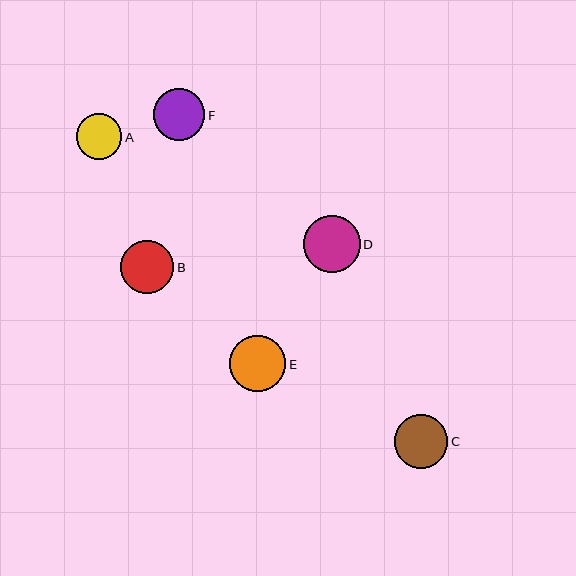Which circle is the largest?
Circle D is the largest with a size of approximately 57 pixels.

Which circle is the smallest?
Circle A is the smallest with a size of approximately 46 pixels.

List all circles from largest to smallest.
From largest to smallest: D, E, C, B, F, A.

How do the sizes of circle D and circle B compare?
Circle D and circle B are approximately the same size.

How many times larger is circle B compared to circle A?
Circle B is approximately 1.2 times the size of circle A.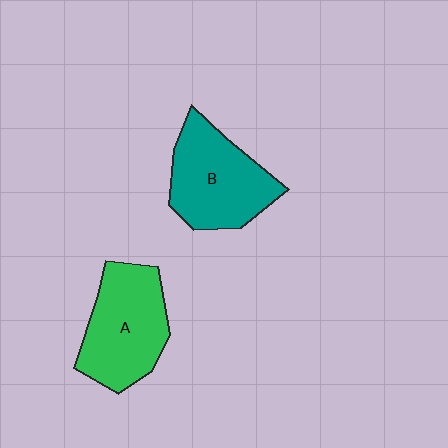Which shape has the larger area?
Shape B (teal).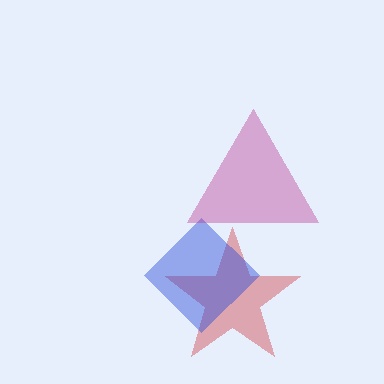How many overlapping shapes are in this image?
There are 3 overlapping shapes in the image.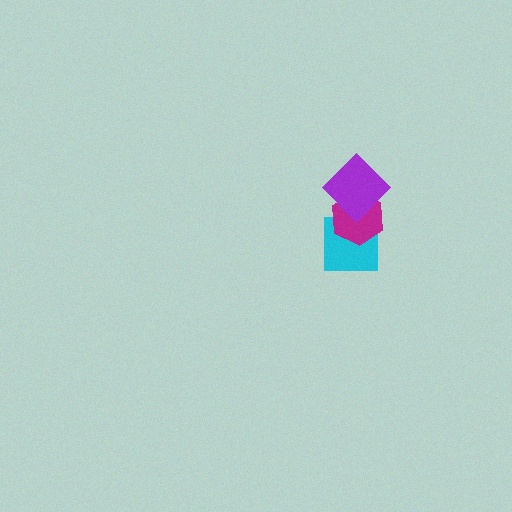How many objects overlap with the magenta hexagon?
2 objects overlap with the magenta hexagon.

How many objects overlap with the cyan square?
1 object overlaps with the cyan square.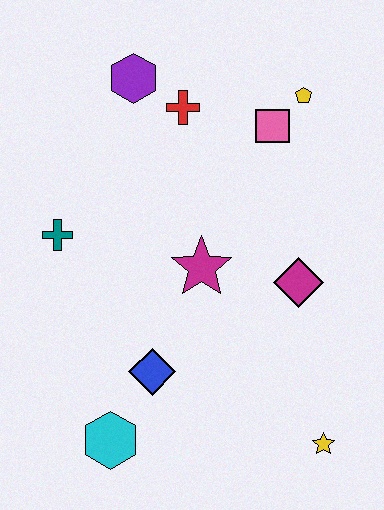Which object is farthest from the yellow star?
The purple hexagon is farthest from the yellow star.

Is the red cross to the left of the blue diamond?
No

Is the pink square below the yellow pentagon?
Yes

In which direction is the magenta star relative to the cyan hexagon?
The magenta star is above the cyan hexagon.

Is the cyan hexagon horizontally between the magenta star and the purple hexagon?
No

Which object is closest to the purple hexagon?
The red cross is closest to the purple hexagon.